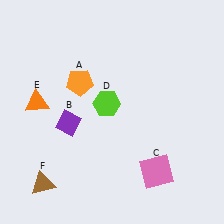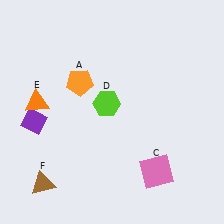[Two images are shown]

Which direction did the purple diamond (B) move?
The purple diamond (B) moved left.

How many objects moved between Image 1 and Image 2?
1 object moved between the two images.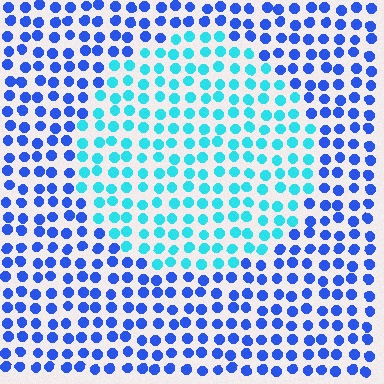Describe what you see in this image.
The image is filled with small blue elements in a uniform arrangement. A circle-shaped region is visible where the elements are tinted to a slightly different hue, forming a subtle color boundary.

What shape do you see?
I see a circle.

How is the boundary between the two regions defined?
The boundary is defined purely by a slight shift in hue (about 44 degrees). Spacing, size, and orientation are identical on both sides.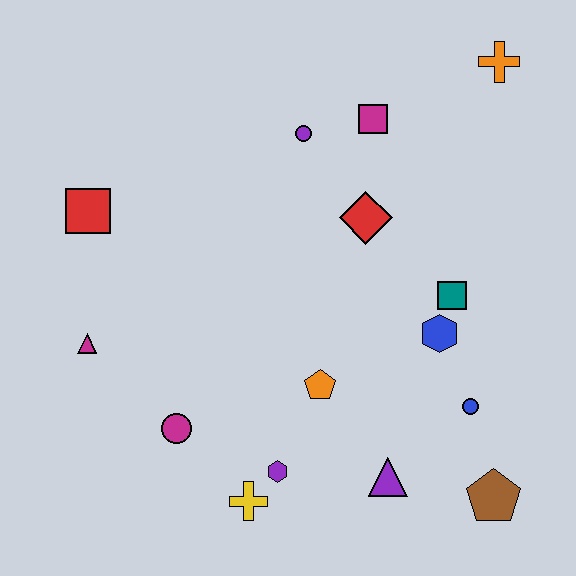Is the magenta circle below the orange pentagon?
Yes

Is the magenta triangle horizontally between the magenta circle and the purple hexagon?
No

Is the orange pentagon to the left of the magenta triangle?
No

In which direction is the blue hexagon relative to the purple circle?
The blue hexagon is below the purple circle.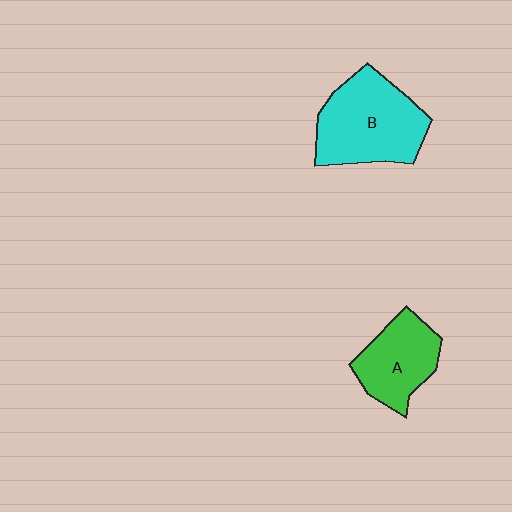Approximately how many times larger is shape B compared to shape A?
Approximately 1.5 times.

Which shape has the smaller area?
Shape A (green).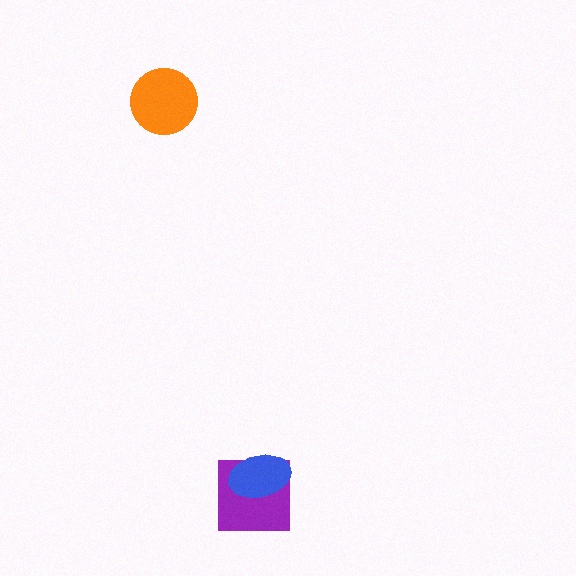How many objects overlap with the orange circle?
0 objects overlap with the orange circle.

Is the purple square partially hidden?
Yes, it is partially covered by another shape.